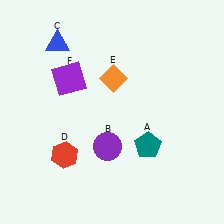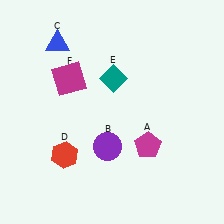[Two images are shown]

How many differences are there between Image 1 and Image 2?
There are 3 differences between the two images.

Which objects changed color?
A changed from teal to magenta. E changed from orange to teal. F changed from purple to magenta.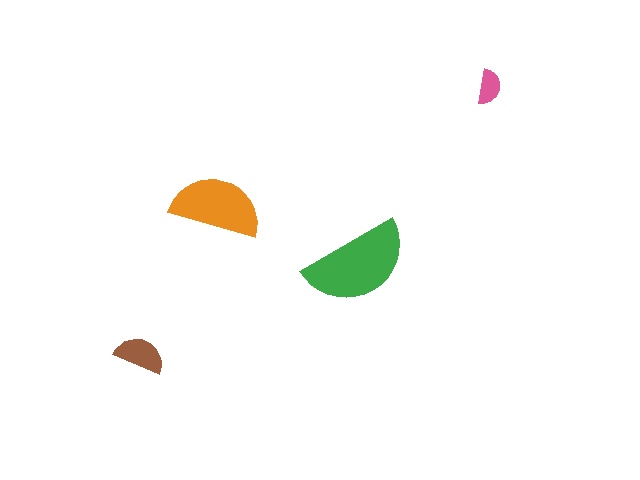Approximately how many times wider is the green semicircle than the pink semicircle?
About 3 times wider.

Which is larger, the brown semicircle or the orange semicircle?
The orange one.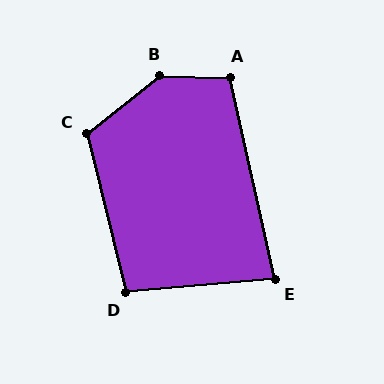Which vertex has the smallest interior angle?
E, at approximately 82 degrees.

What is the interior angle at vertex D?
Approximately 99 degrees (obtuse).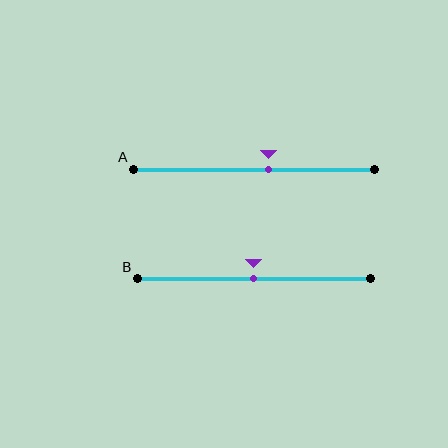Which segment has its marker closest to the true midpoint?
Segment B has its marker closest to the true midpoint.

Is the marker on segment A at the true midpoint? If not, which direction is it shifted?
No, the marker on segment A is shifted to the right by about 6% of the segment length.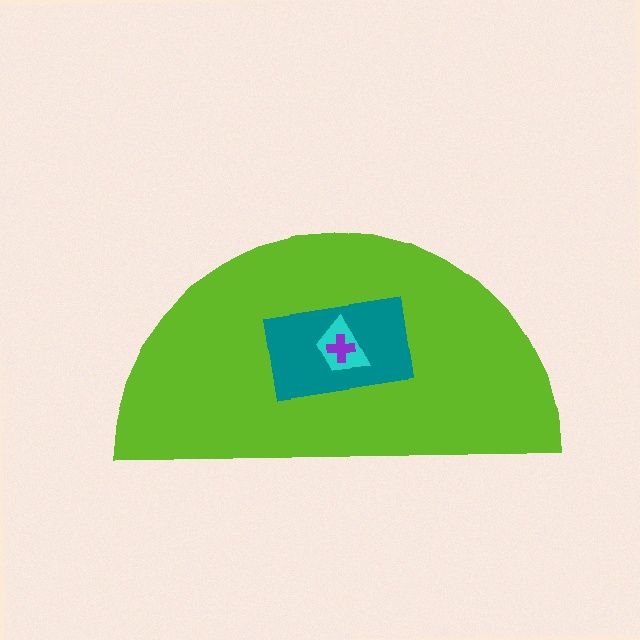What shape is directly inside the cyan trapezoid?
The purple cross.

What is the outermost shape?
The lime semicircle.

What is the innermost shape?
The purple cross.